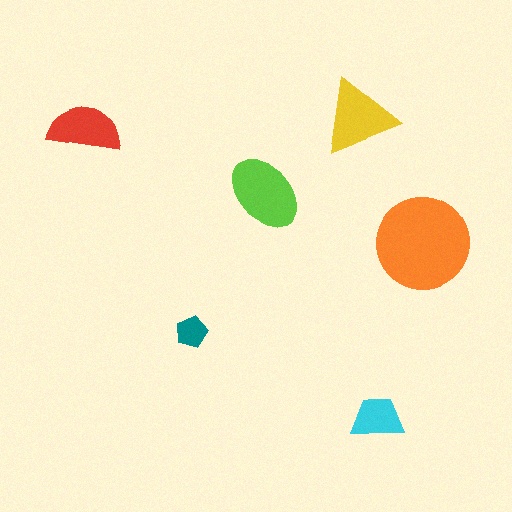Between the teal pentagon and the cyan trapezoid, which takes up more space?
The cyan trapezoid.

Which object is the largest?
The orange circle.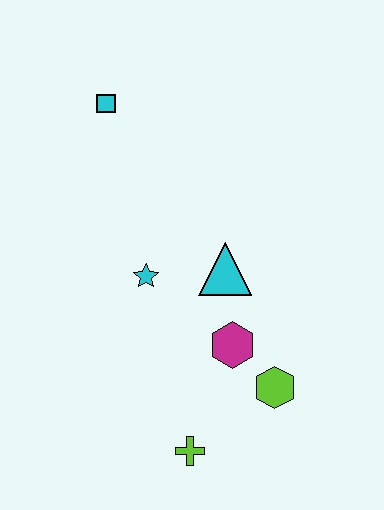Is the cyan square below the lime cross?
No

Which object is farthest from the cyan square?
The lime cross is farthest from the cyan square.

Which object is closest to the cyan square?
The cyan star is closest to the cyan square.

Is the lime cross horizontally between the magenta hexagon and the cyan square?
Yes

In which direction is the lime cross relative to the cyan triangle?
The lime cross is below the cyan triangle.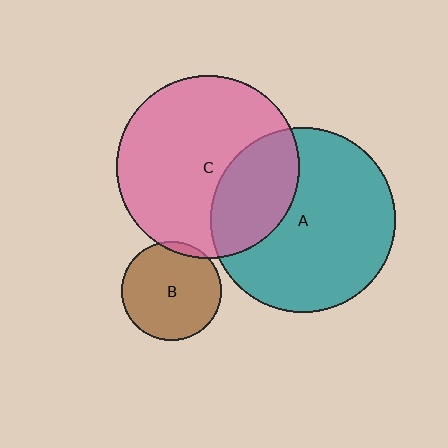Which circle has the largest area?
Circle A (teal).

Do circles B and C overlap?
Yes.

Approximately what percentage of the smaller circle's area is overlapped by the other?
Approximately 5%.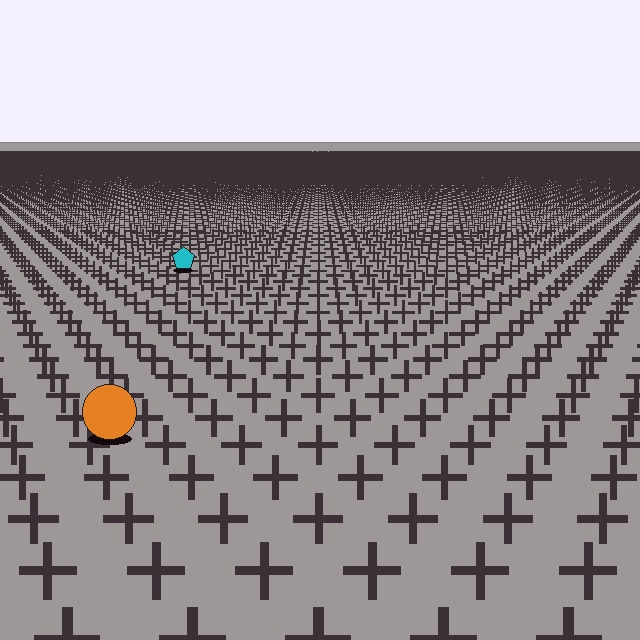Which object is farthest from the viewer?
The cyan pentagon is farthest from the viewer. It appears smaller and the ground texture around it is denser.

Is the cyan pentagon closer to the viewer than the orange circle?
No. The orange circle is closer — you can tell from the texture gradient: the ground texture is coarser near it.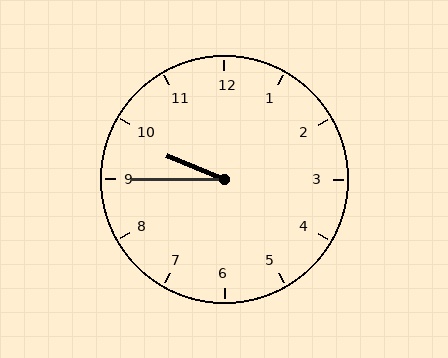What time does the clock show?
9:45.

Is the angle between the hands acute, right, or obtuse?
It is acute.